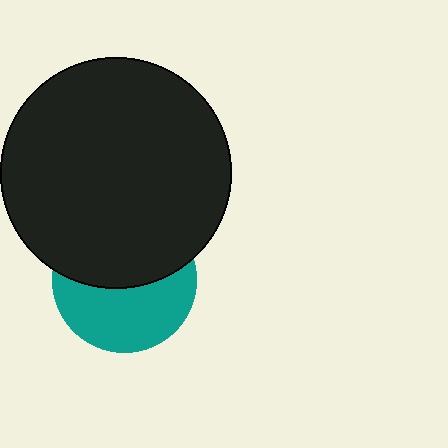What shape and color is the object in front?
The object in front is a black circle.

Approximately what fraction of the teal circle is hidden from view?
Roughly 51% of the teal circle is hidden behind the black circle.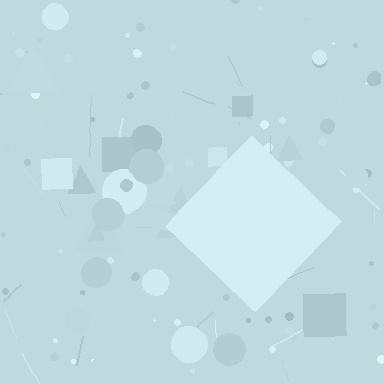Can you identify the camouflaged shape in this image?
The camouflaged shape is a diamond.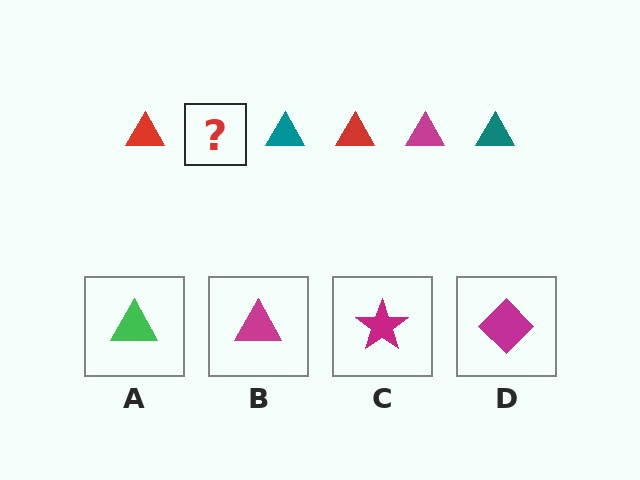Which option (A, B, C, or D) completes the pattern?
B.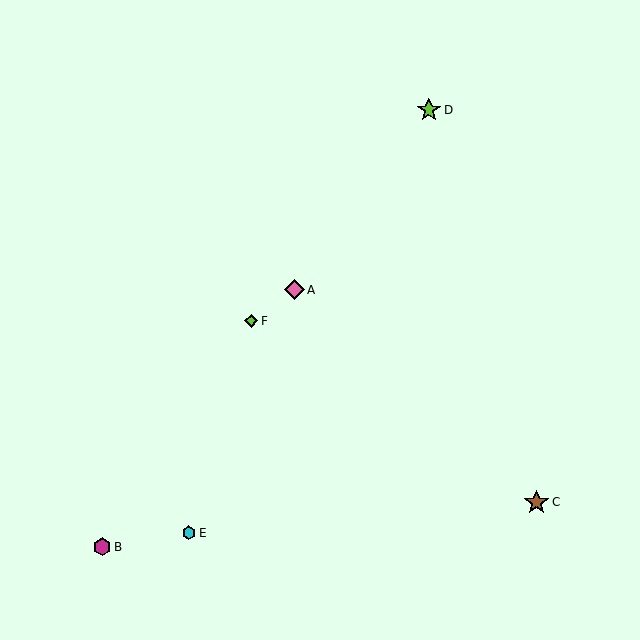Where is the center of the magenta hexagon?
The center of the magenta hexagon is at (102, 547).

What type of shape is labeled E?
Shape E is a cyan hexagon.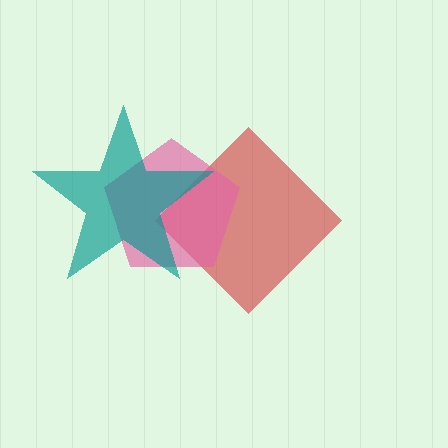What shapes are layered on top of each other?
The layered shapes are: a red diamond, a pink pentagon, a teal star.